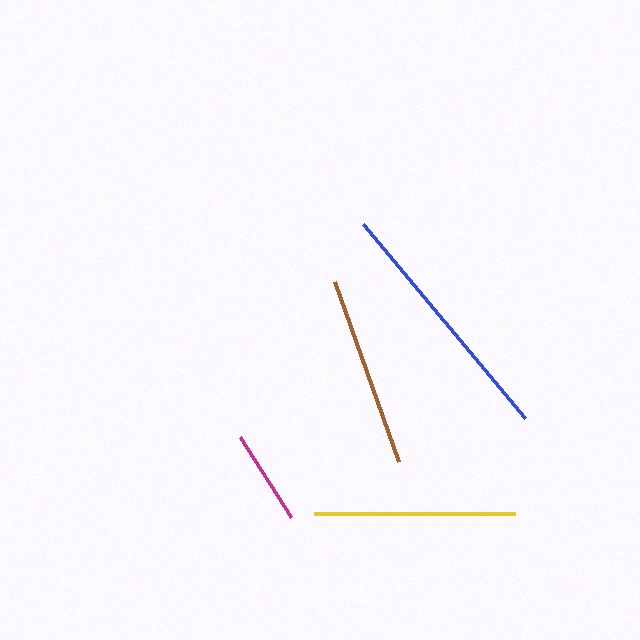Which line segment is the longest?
The blue line is the longest at approximately 253 pixels.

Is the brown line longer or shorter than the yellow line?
The yellow line is longer than the brown line.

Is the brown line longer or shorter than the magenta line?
The brown line is longer than the magenta line.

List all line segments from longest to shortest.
From longest to shortest: blue, yellow, brown, magenta.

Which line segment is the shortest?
The magenta line is the shortest at approximately 95 pixels.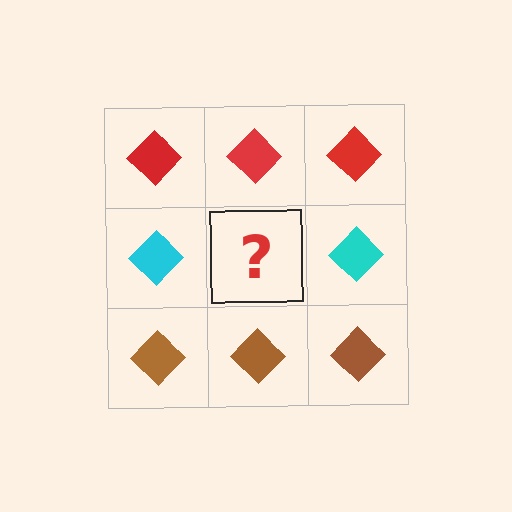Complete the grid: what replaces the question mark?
The question mark should be replaced with a cyan diamond.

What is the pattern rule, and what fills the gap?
The rule is that each row has a consistent color. The gap should be filled with a cyan diamond.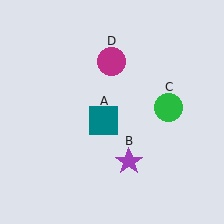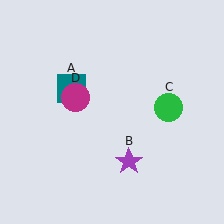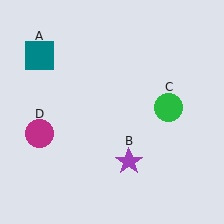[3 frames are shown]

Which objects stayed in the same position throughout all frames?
Purple star (object B) and green circle (object C) remained stationary.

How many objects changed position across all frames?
2 objects changed position: teal square (object A), magenta circle (object D).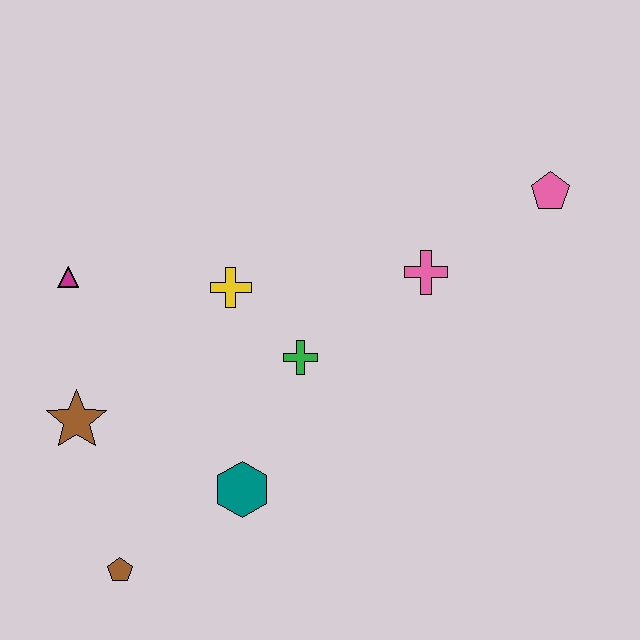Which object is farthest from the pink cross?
The brown pentagon is farthest from the pink cross.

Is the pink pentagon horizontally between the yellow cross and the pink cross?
No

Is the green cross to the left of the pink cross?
Yes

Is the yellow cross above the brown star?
Yes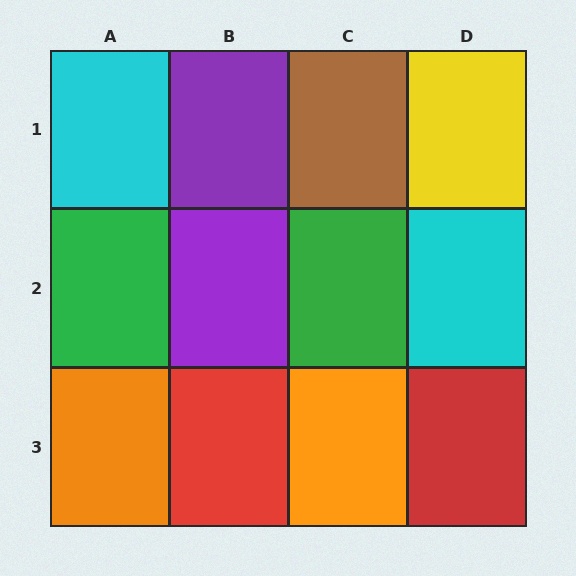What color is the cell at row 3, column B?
Red.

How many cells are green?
2 cells are green.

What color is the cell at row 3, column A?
Orange.